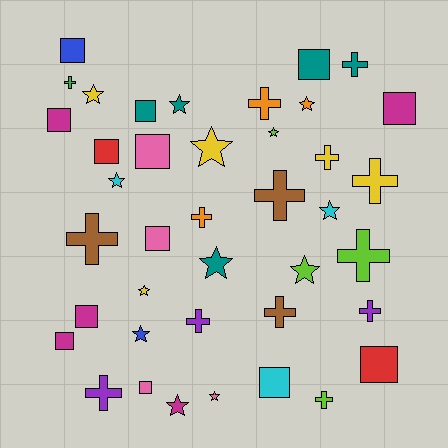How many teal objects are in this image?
There are 5 teal objects.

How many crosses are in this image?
There are 14 crosses.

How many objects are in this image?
There are 40 objects.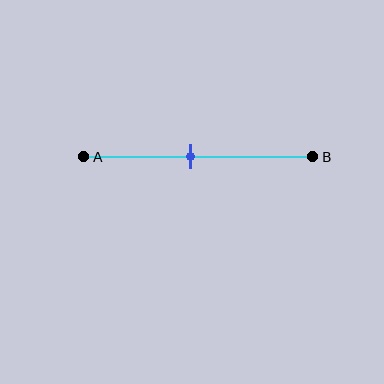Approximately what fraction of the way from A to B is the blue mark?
The blue mark is approximately 45% of the way from A to B.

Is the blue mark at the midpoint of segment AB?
No, the mark is at about 45% from A, not at the 50% midpoint.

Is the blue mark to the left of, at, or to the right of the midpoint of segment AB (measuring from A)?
The blue mark is to the left of the midpoint of segment AB.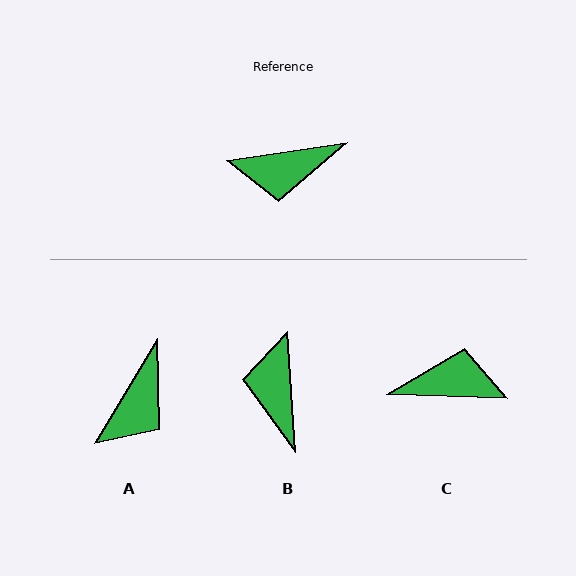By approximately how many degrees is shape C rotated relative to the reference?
Approximately 170 degrees counter-clockwise.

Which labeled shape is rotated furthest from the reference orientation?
C, about 170 degrees away.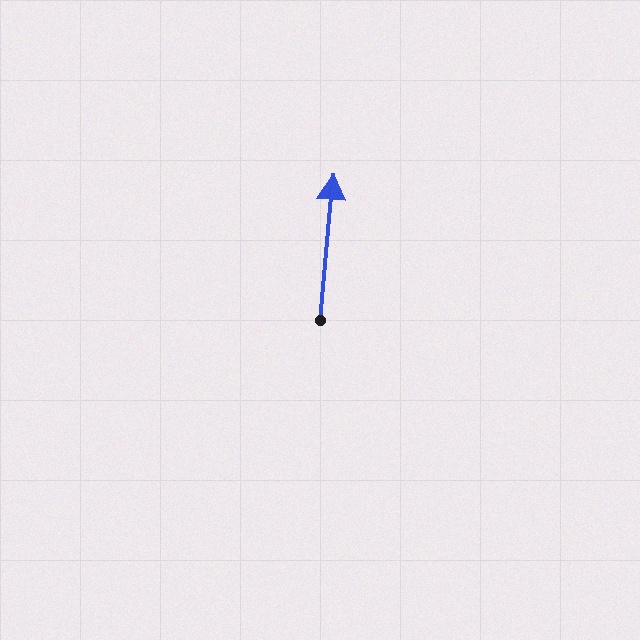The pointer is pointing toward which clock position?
Roughly 12 o'clock.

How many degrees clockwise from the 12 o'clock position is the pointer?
Approximately 5 degrees.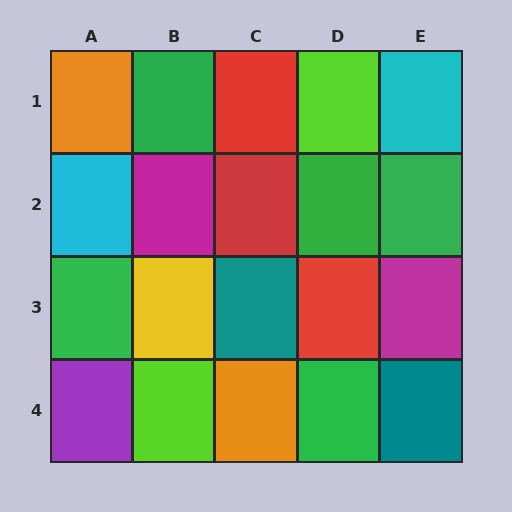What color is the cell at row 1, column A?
Orange.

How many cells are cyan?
2 cells are cyan.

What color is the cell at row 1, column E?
Cyan.